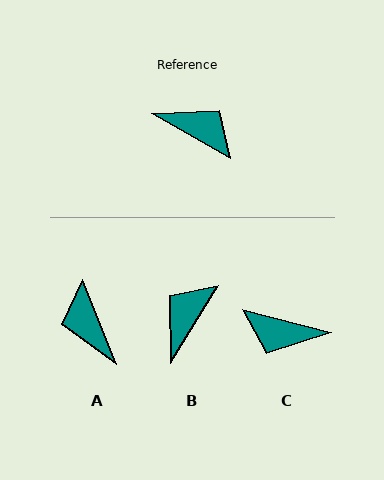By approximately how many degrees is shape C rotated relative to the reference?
Approximately 165 degrees clockwise.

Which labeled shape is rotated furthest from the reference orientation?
C, about 165 degrees away.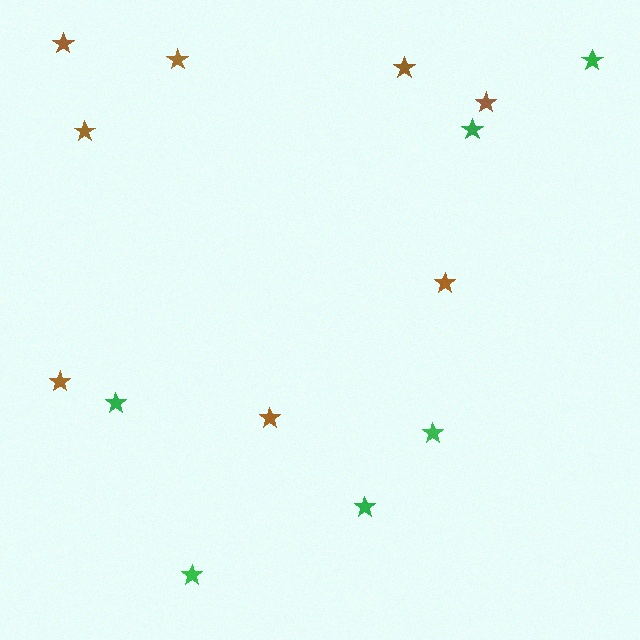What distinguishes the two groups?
There are 2 groups: one group of green stars (6) and one group of brown stars (8).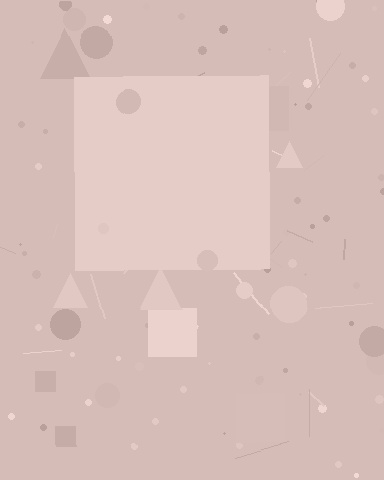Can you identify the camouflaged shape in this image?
The camouflaged shape is a square.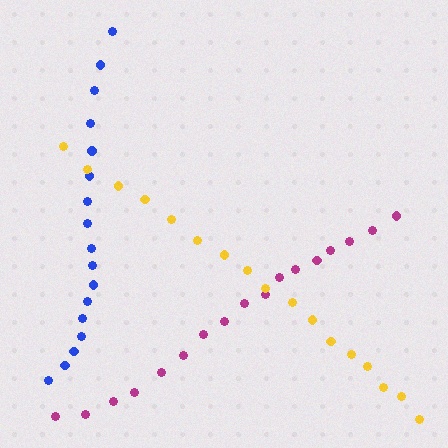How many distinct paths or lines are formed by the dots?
There are 3 distinct paths.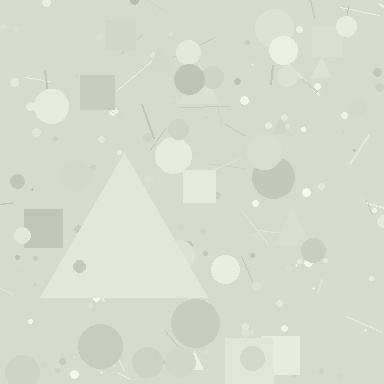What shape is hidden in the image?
A triangle is hidden in the image.